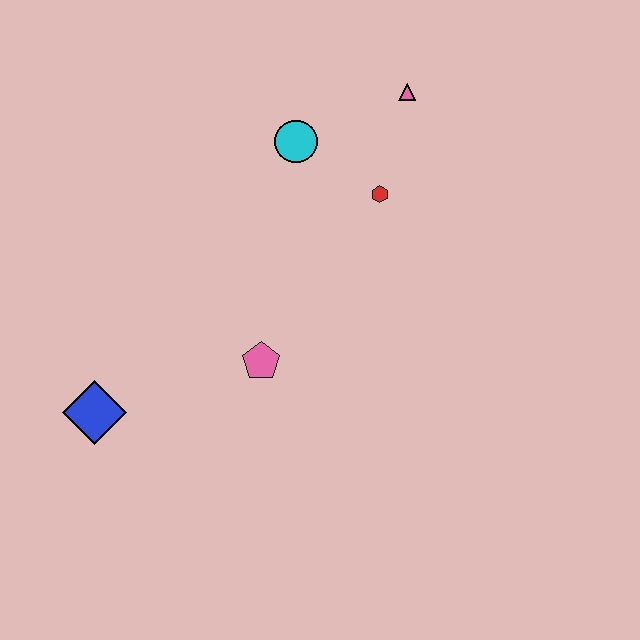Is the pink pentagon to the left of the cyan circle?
Yes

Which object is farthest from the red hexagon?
The blue diamond is farthest from the red hexagon.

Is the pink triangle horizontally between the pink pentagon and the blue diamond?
No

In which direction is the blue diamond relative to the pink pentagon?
The blue diamond is to the left of the pink pentagon.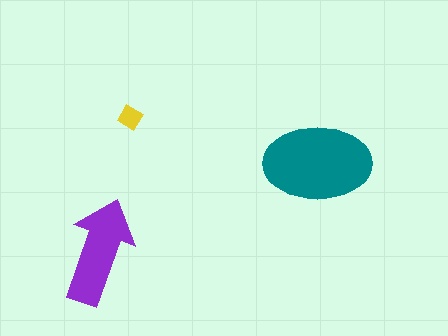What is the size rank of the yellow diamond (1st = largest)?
3rd.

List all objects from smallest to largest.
The yellow diamond, the purple arrow, the teal ellipse.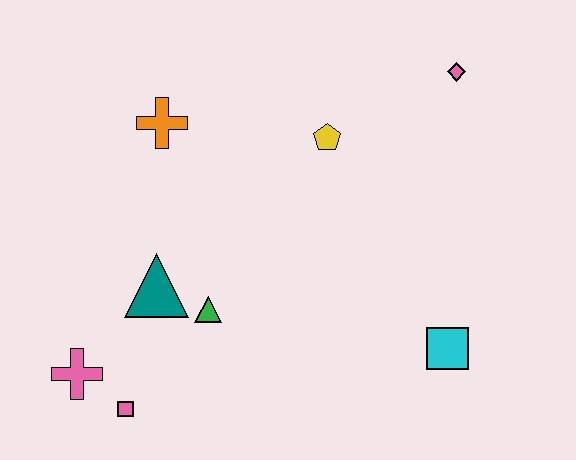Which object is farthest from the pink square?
The pink diamond is farthest from the pink square.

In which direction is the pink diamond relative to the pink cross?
The pink diamond is to the right of the pink cross.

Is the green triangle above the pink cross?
Yes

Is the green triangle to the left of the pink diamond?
Yes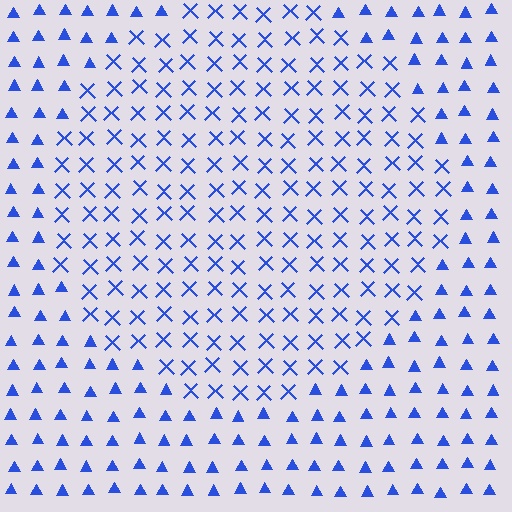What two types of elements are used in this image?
The image uses X marks inside the circle region and triangles outside it.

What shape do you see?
I see a circle.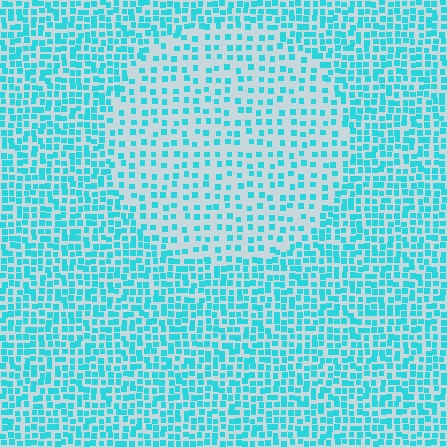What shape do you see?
I see a circle.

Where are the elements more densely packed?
The elements are more densely packed outside the circle boundary.